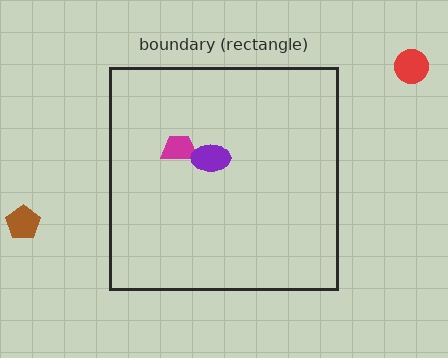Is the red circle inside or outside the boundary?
Outside.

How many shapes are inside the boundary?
2 inside, 2 outside.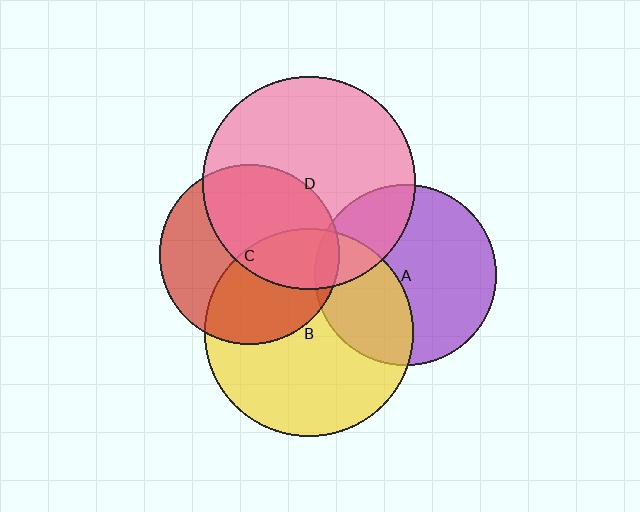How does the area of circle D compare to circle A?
Approximately 1.4 times.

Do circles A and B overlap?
Yes.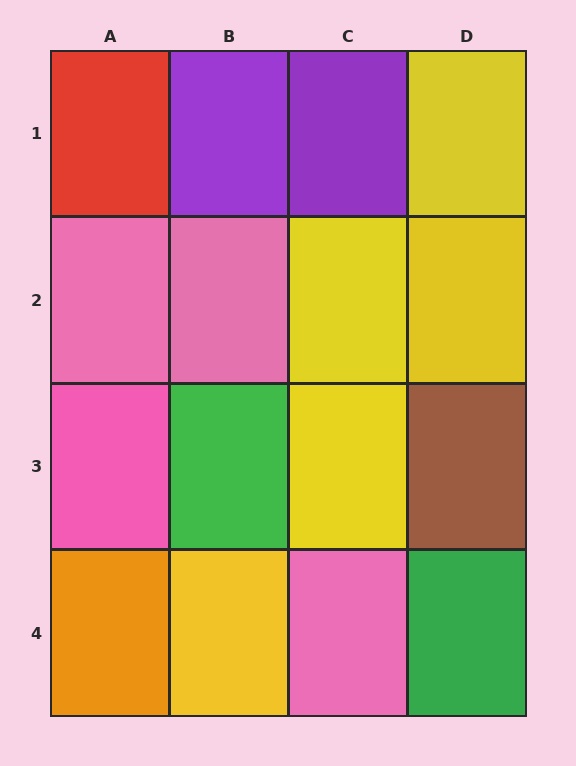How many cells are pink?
4 cells are pink.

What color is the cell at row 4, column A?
Orange.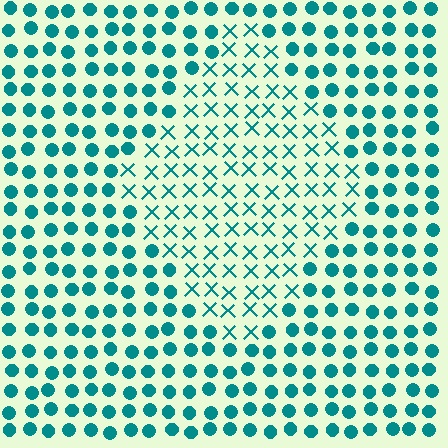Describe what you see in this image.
The image is filled with small teal elements arranged in a uniform grid. A diamond-shaped region contains X marks, while the surrounding area contains circles. The boundary is defined purely by the change in element shape.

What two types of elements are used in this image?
The image uses X marks inside the diamond region and circles outside it.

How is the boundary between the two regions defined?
The boundary is defined by a change in element shape: X marks inside vs. circles outside. All elements share the same color and spacing.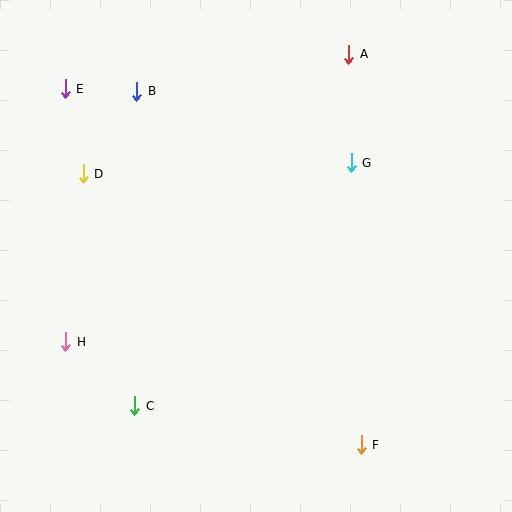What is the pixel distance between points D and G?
The distance between D and G is 268 pixels.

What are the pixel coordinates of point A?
Point A is at (349, 54).